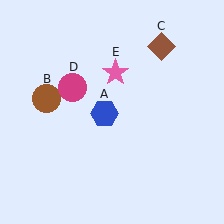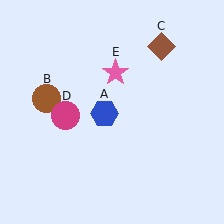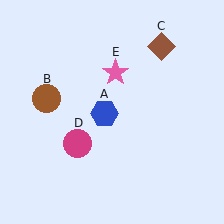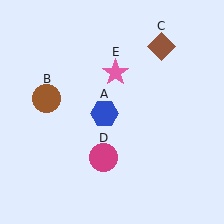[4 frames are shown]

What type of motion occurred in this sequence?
The magenta circle (object D) rotated counterclockwise around the center of the scene.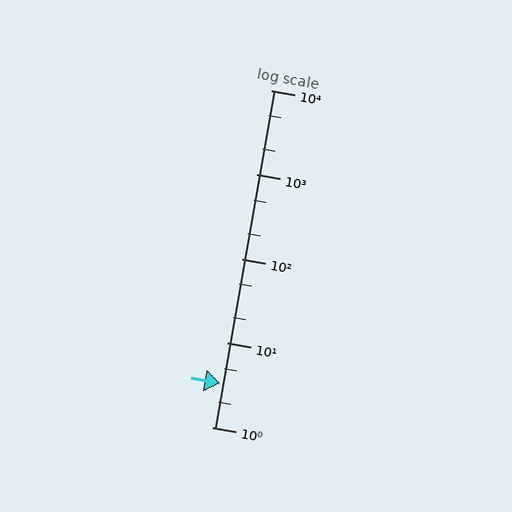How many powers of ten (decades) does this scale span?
The scale spans 4 decades, from 1 to 10000.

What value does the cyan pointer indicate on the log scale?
The pointer indicates approximately 3.3.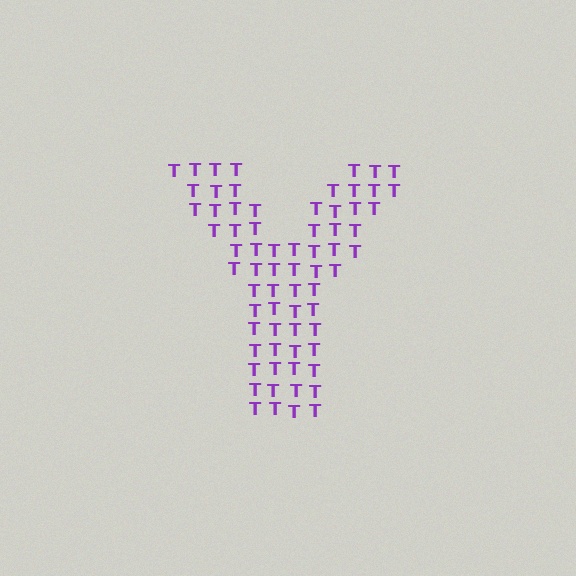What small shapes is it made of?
It is made of small letter T's.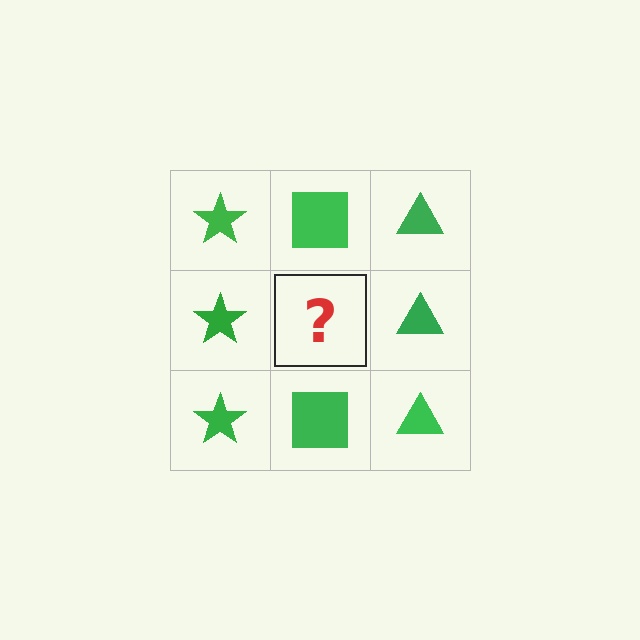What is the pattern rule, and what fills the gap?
The rule is that each column has a consistent shape. The gap should be filled with a green square.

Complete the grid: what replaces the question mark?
The question mark should be replaced with a green square.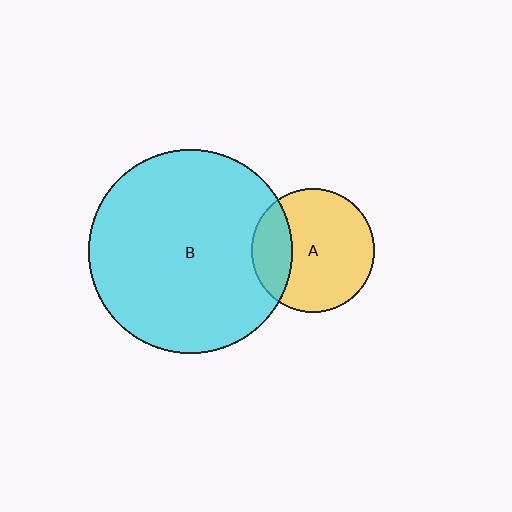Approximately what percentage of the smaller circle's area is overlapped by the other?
Approximately 25%.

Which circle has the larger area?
Circle B (cyan).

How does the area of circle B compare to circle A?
Approximately 2.7 times.